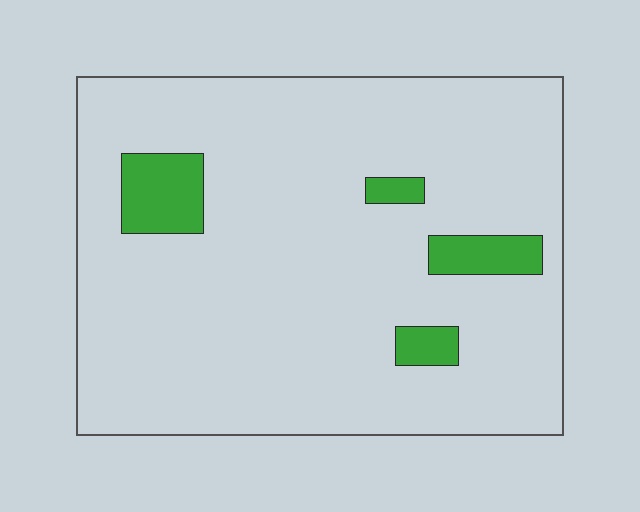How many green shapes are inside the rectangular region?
4.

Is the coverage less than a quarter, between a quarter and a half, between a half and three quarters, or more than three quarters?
Less than a quarter.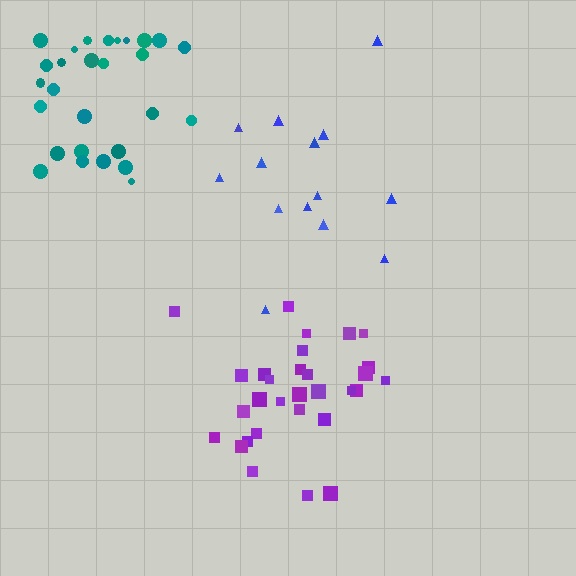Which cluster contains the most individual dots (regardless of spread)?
Purple (30).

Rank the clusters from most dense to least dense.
purple, teal, blue.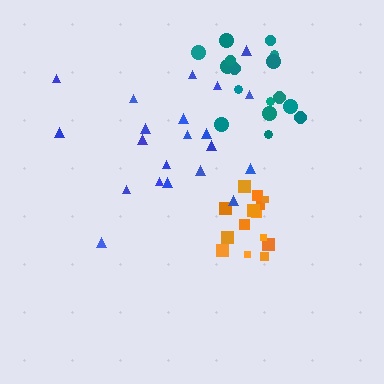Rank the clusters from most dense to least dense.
orange, teal, blue.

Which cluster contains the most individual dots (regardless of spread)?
Blue (21).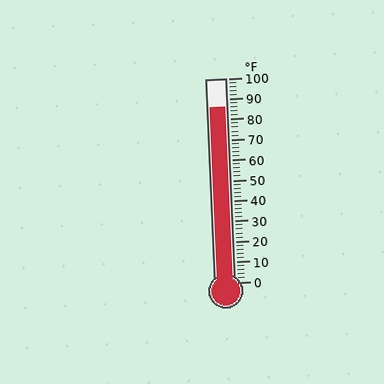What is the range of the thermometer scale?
The thermometer scale ranges from 0°F to 100°F.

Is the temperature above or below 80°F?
The temperature is above 80°F.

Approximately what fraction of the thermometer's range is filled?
The thermometer is filled to approximately 85% of its range.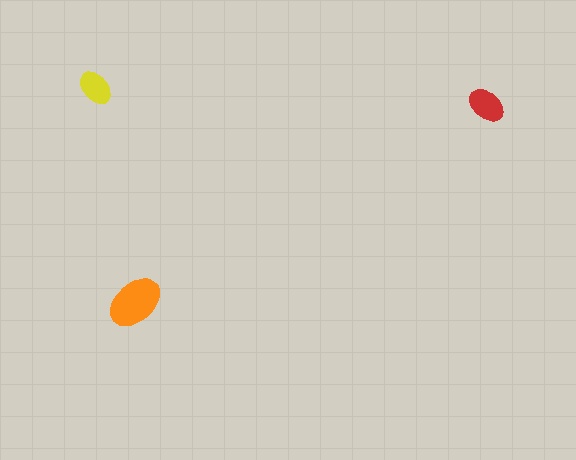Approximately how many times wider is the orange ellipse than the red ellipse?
About 1.5 times wider.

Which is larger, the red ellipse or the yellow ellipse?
The red one.